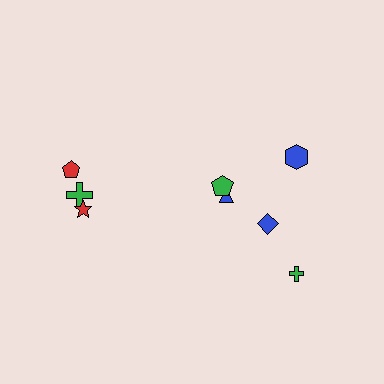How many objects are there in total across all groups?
There are 8 objects.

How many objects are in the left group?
There are 3 objects.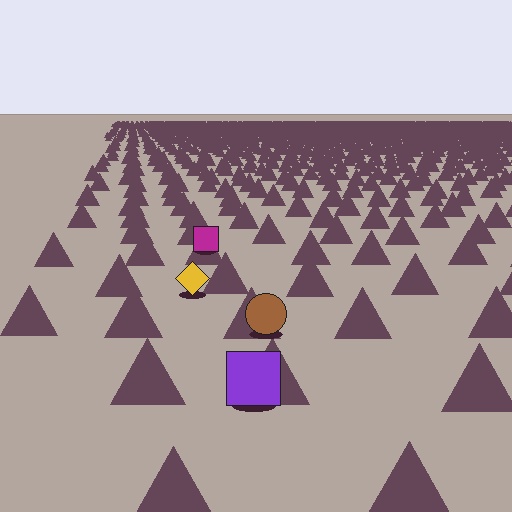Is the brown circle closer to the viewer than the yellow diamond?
Yes. The brown circle is closer — you can tell from the texture gradient: the ground texture is coarser near it.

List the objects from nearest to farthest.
From nearest to farthest: the purple square, the brown circle, the yellow diamond, the magenta square.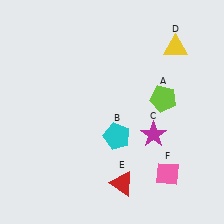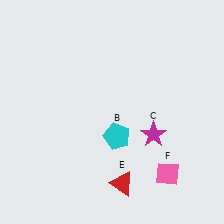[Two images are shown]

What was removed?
The lime pentagon (A), the yellow triangle (D) were removed in Image 2.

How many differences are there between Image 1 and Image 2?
There are 2 differences between the two images.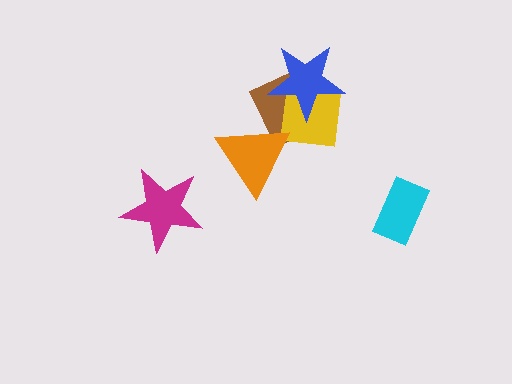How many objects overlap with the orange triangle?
2 objects overlap with the orange triangle.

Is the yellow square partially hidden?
Yes, it is partially covered by another shape.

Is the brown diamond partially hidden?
Yes, it is partially covered by another shape.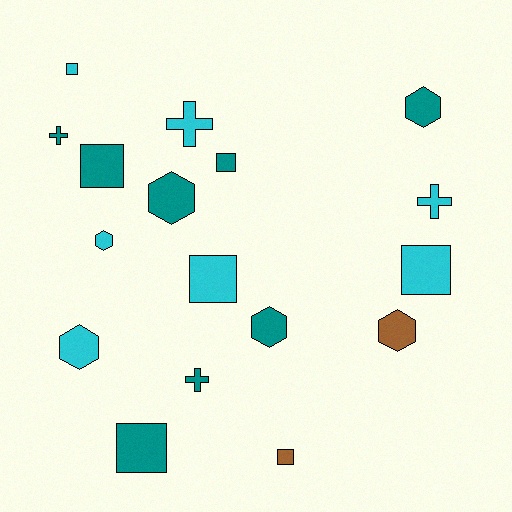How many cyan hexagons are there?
There are 2 cyan hexagons.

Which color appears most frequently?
Teal, with 8 objects.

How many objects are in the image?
There are 17 objects.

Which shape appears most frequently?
Square, with 7 objects.